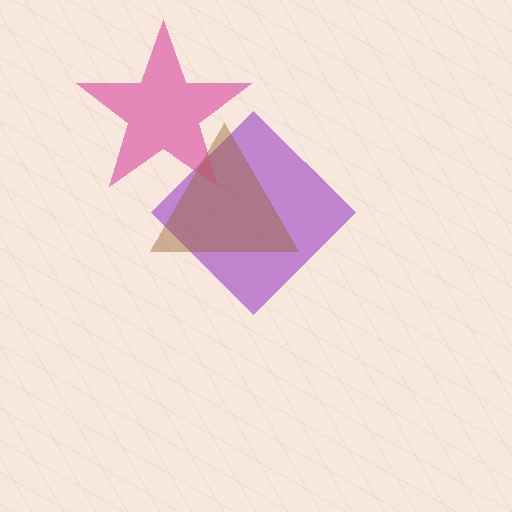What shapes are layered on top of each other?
The layered shapes are: a purple diamond, a pink star, a brown triangle.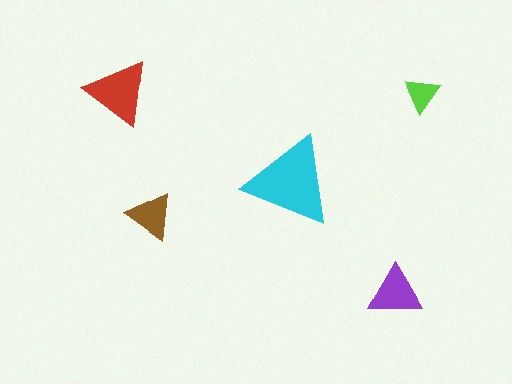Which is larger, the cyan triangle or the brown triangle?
The cyan one.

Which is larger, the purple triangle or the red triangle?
The red one.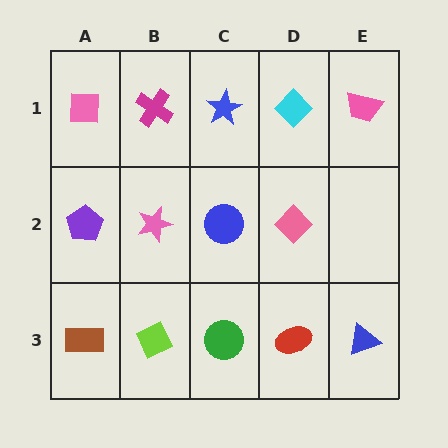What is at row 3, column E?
A blue triangle.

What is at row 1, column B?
A magenta cross.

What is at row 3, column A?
A brown rectangle.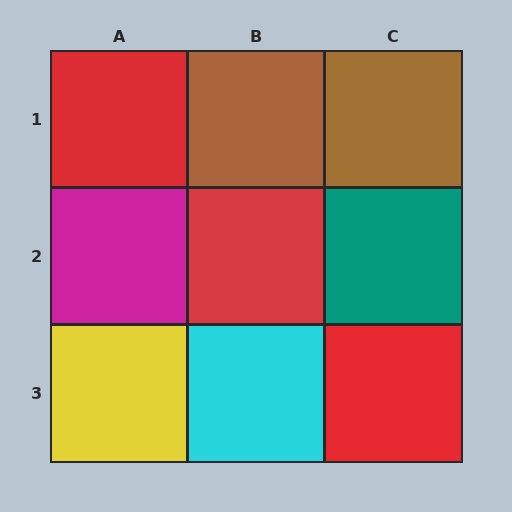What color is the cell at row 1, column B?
Brown.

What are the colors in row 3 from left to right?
Yellow, cyan, red.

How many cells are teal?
1 cell is teal.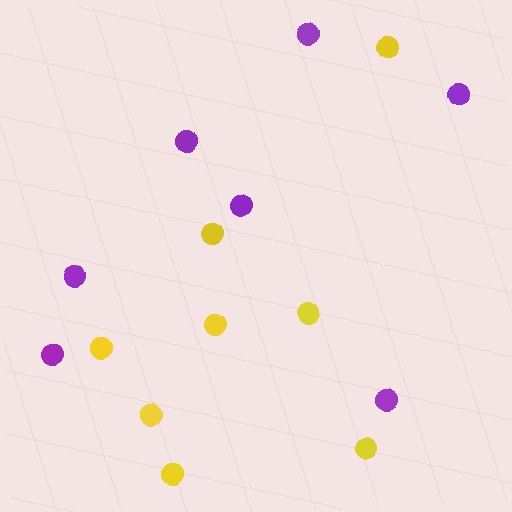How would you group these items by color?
There are 2 groups: one group of purple circles (7) and one group of yellow circles (8).